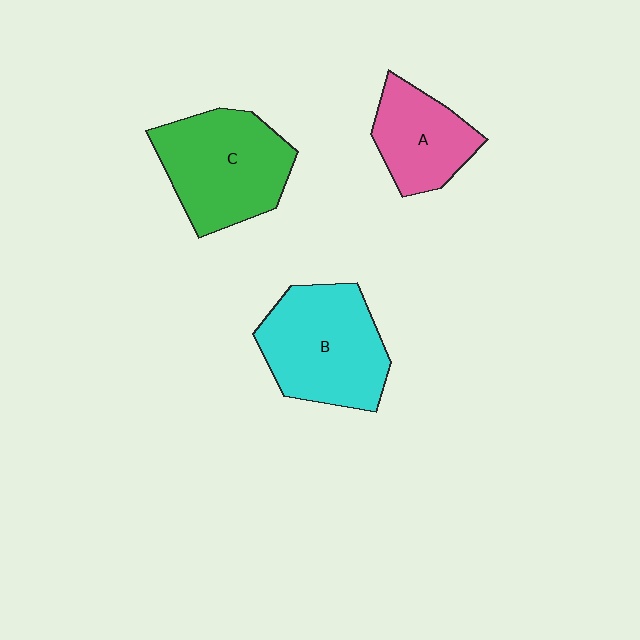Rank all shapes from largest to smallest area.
From largest to smallest: B (cyan), C (green), A (pink).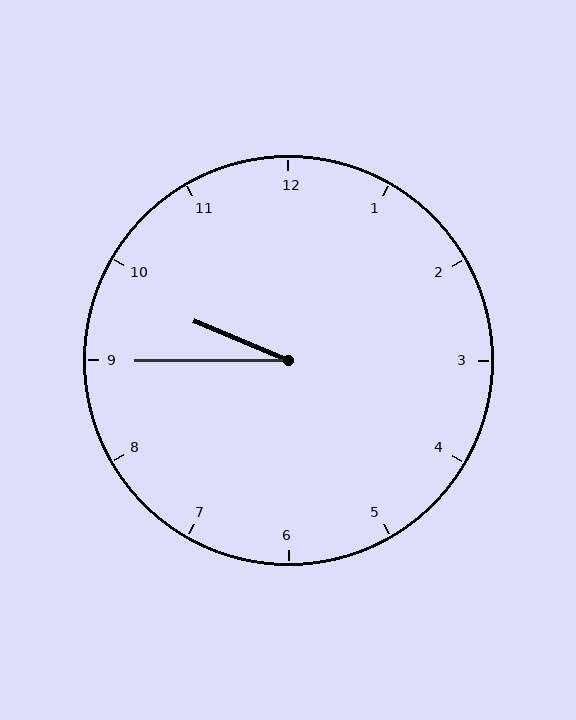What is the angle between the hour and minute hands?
Approximately 22 degrees.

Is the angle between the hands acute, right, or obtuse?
It is acute.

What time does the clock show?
9:45.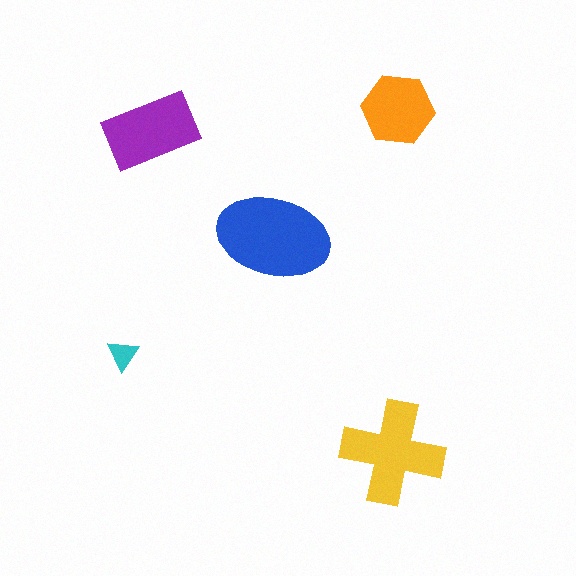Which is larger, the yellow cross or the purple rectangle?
The yellow cross.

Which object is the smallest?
The cyan triangle.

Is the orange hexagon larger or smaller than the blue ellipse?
Smaller.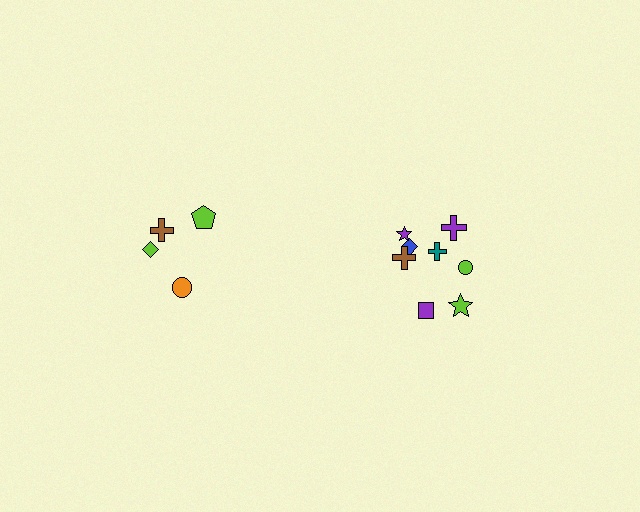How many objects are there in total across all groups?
There are 12 objects.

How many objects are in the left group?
There are 4 objects.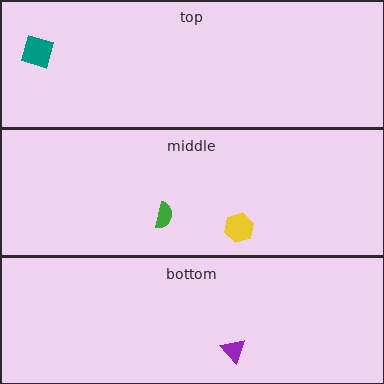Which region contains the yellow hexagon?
The middle region.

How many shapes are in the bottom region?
1.